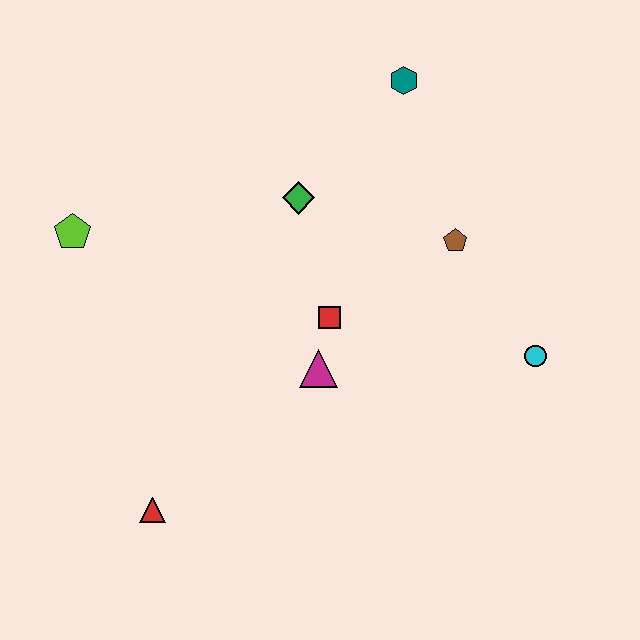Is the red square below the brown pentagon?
Yes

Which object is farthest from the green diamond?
The red triangle is farthest from the green diamond.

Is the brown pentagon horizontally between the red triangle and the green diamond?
No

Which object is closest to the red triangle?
The magenta triangle is closest to the red triangle.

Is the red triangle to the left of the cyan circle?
Yes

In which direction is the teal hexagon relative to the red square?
The teal hexagon is above the red square.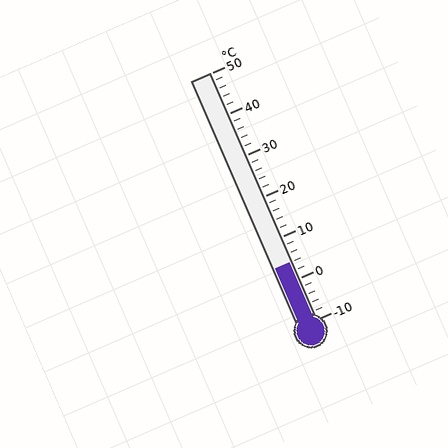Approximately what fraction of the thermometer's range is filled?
The thermometer is filled to approximately 25% of its range.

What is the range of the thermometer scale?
The thermometer scale ranges from -10°C to 50°C.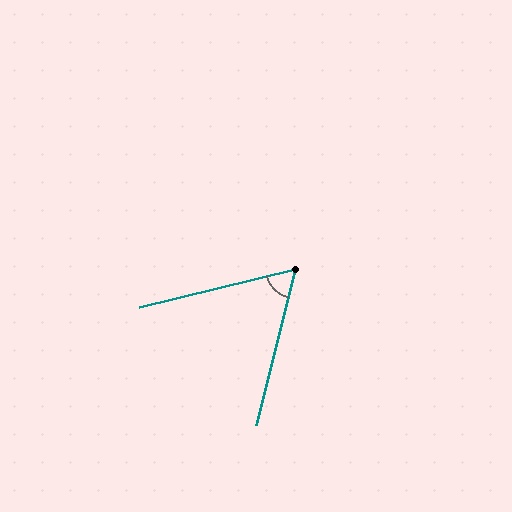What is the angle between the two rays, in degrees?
Approximately 63 degrees.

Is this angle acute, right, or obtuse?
It is acute.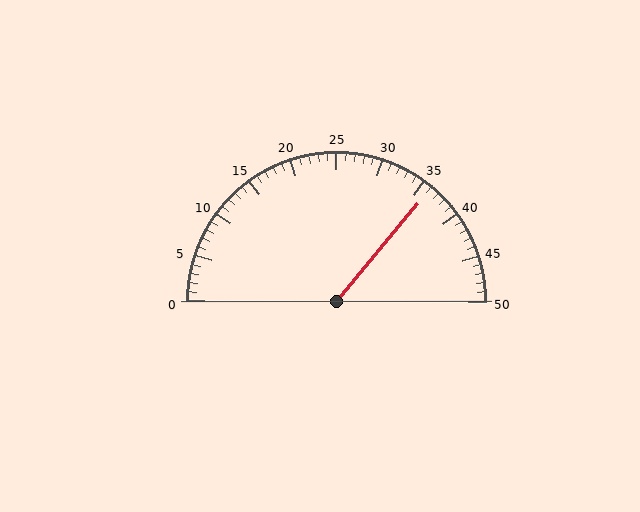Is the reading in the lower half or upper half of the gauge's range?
The reading is in the upper half of the range (0 to 50).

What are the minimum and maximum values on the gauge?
The gauge ranges from 0 to 50.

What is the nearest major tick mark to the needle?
The nearest major tick mark is 35.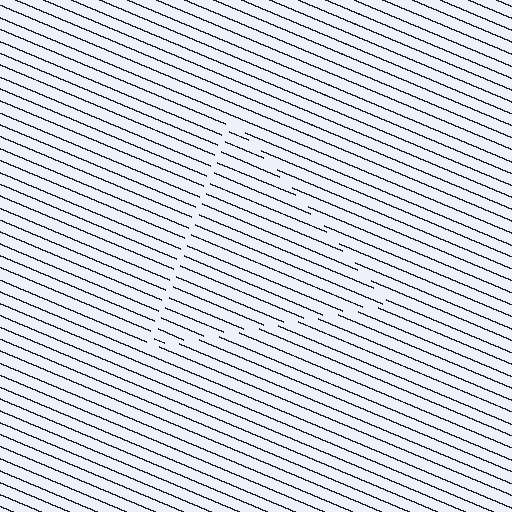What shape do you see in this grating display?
An illusory triangle. The interior of the shape contains the same grating, shifted by half a period — the contour is defined by the phase discontinuity where line-ends from the inner and outer gratings abut.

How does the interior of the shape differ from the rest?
The interior of the shape contains the same grating, shifted by half a period — the contour is defined by the phase discontinuity where line-ends from the inner and outer gratings abut.